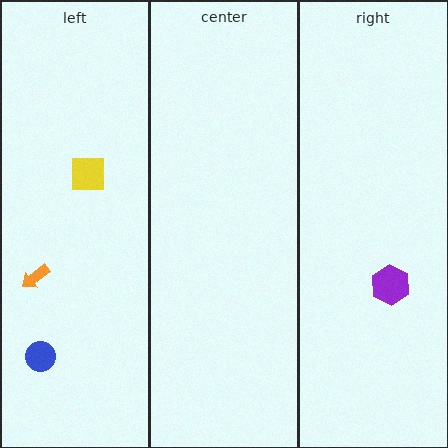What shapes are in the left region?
The blue circle, the orange arrow, the yellow square.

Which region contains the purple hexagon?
The right region.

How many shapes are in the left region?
3.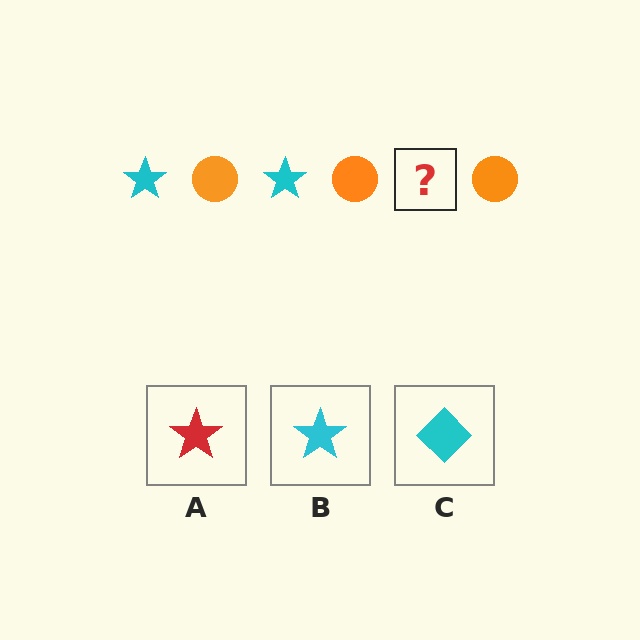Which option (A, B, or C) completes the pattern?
B.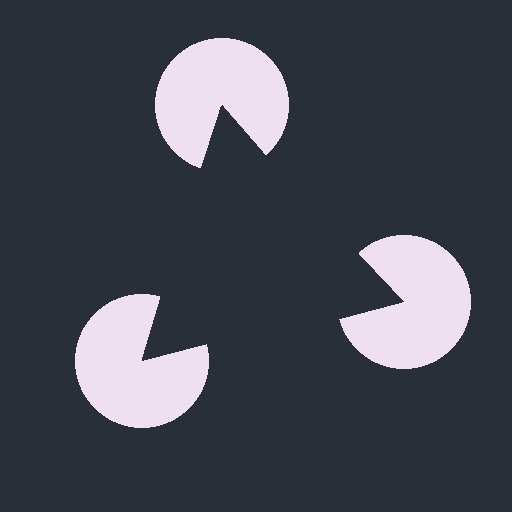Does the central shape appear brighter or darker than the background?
It typically appears slightly darker than the background, even though no actual brightness change is drawn.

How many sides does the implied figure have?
3 sides.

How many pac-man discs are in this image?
There are 3 — one at each vertex of the illusory triangle.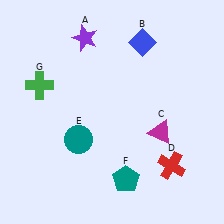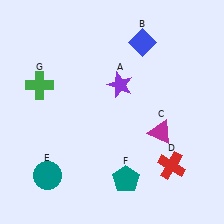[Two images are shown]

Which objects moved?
The objects that moved are: the purple star (A), the teal circle (E).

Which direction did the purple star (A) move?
The purple star (A) moved down.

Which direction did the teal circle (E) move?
The teal circle (E) moved down.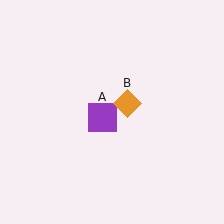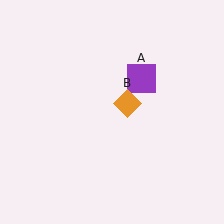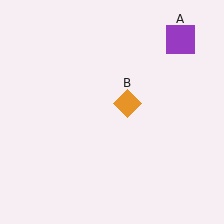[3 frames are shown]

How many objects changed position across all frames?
1 object changed position: purple square (object A).